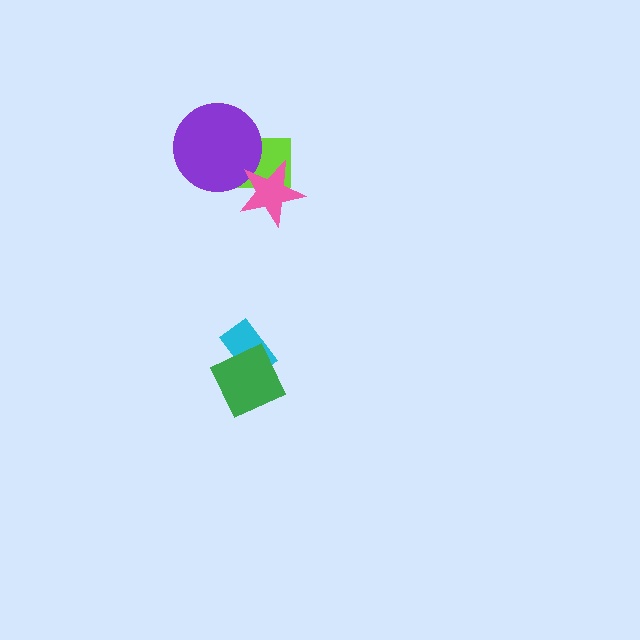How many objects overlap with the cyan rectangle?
1 object overlaps with the cyan rectangle.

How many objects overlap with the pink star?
2 objects overlap with the pink star.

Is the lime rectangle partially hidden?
Yes, it is partially covered by another shape.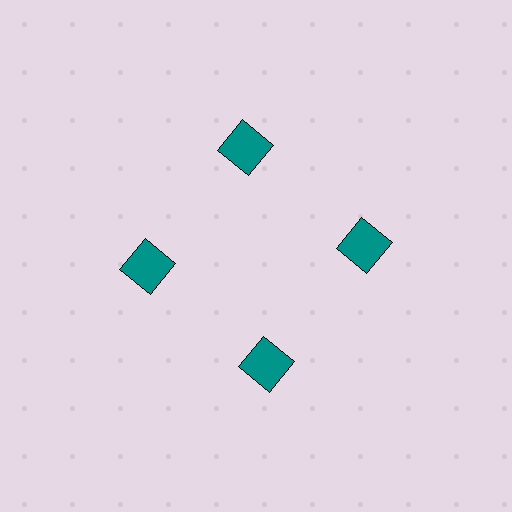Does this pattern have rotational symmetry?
Yes, this pattern has 4-fold rotational symmetry. It looks the same after rotating 90 degrees around the center.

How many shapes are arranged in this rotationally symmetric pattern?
There are 4 shapes, arranged in 4 groups of 1.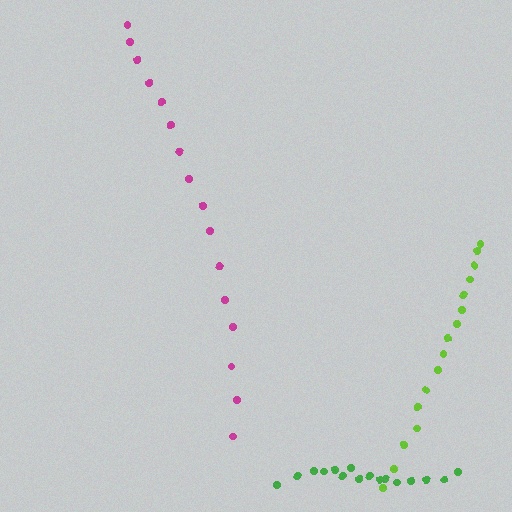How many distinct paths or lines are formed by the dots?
There are 3 distinct paths.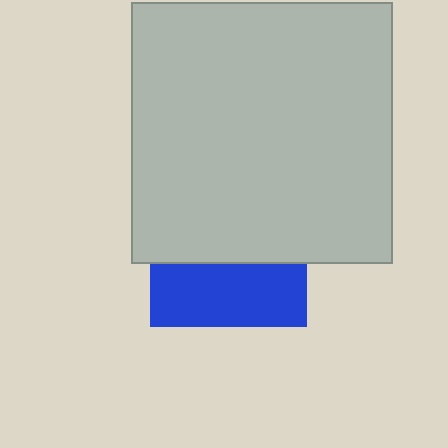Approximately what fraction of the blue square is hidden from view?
Roughly 59% of the blue square is hidden behind the light gray square.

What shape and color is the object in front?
The object in front is a light gray square.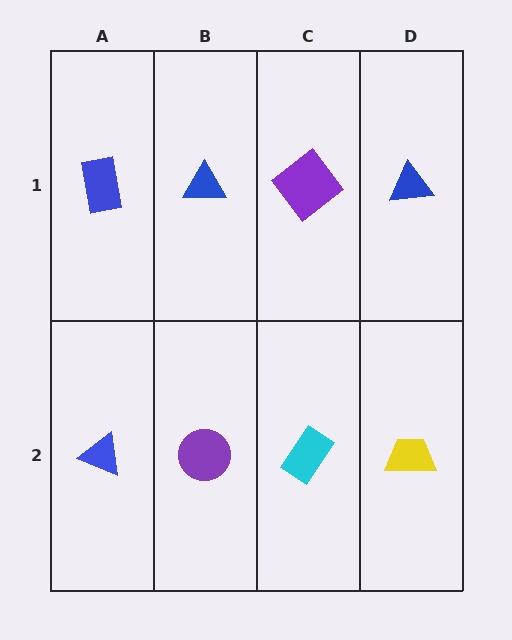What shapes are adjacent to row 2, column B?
A blue triangle (row 1, column B), a blue triangle (row 2, column A), a cyan rectangle (row 2, column C).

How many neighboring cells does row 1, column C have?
3.